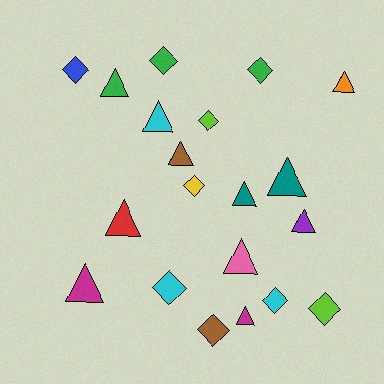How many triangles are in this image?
There are 11 triangles.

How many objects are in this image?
There are 20 objects.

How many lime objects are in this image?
There are 2 lime objects.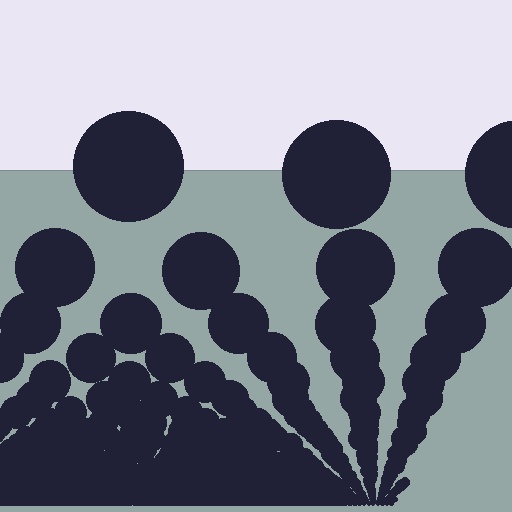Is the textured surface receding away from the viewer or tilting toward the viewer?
The surface appears to tilt toward the viewer. Texture elements get larger and sparser toward the top.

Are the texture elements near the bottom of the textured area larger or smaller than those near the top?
Smaller. The gradient is inverted — elements near the bottom are smaller and denser.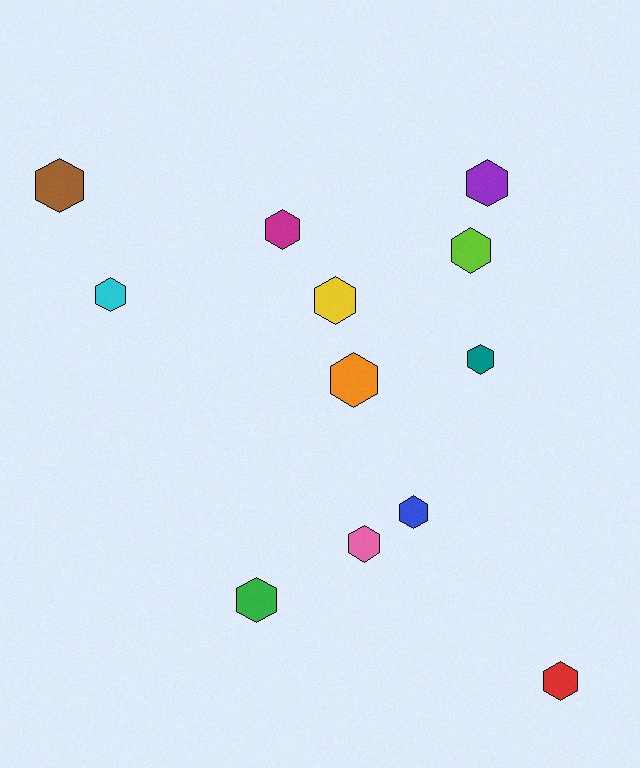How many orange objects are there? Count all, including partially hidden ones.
There is 1 orange object.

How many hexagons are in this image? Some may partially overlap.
There are 12 hexagons.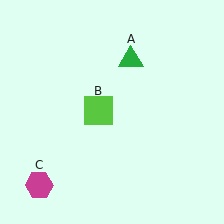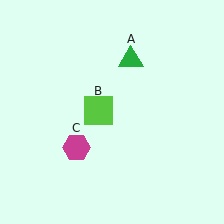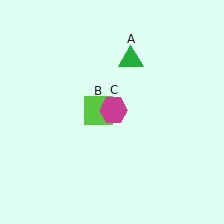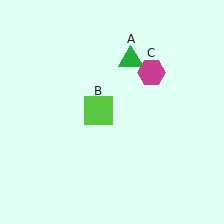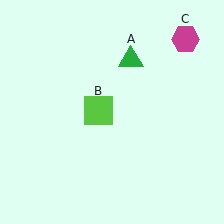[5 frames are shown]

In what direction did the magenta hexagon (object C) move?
The magenta hexagon (object C) moved up and to the right.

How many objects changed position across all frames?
1 object changed position: magenta hexagon (object C).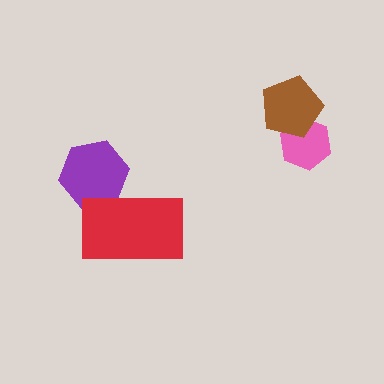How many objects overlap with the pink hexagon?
1 object overlaps with the pink hexagon.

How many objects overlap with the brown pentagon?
1 object overlaps with the brown pentagon.